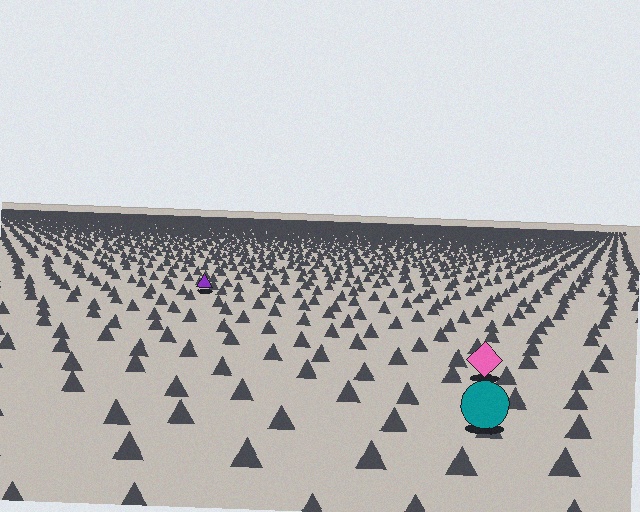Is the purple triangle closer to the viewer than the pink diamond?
No. The pink diamond is closer — you can tell from the texture gradient: the ground texture is coarser near it.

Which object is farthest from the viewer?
The purple triangle is farthest from the viewer. It appears smaller and the ground texture around it is denser.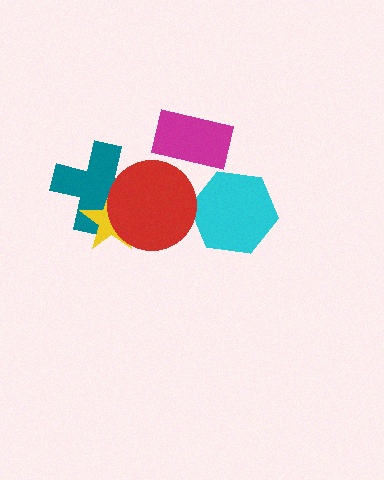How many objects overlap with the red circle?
2 objects overlap with the red circle.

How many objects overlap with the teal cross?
2 objects overlap with the teal cross.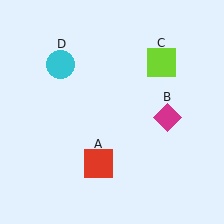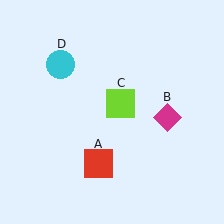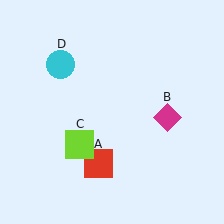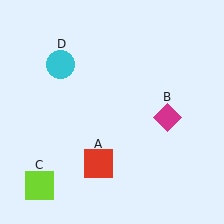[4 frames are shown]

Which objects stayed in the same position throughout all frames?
Red square (object A) and magenta diamond (object B) and cyan circle (object D) remained stationary.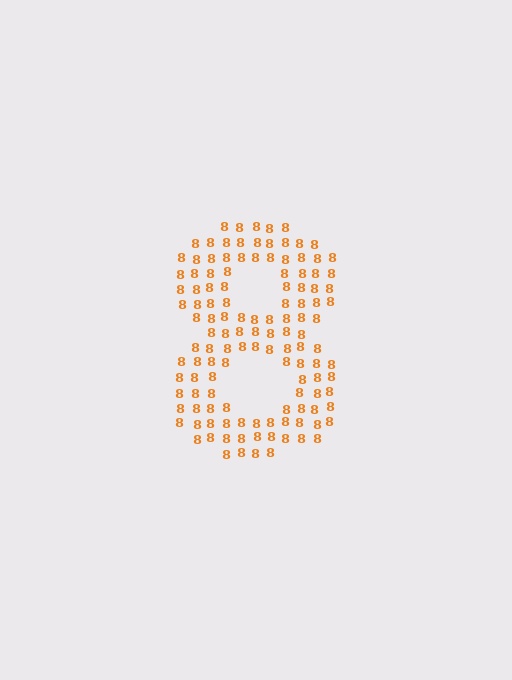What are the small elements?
The small elements are digit 8's.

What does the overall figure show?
The overall figure shows the digit 8.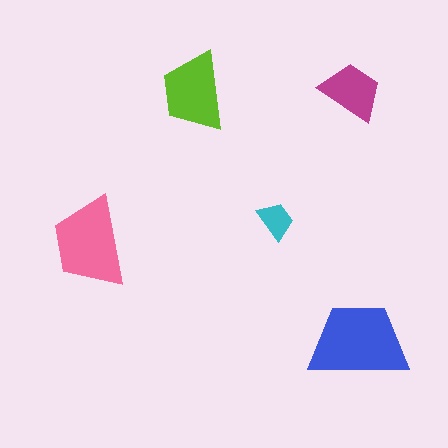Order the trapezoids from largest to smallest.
the blue one, the pink one, the lime one, the magenta one, the cyan one.